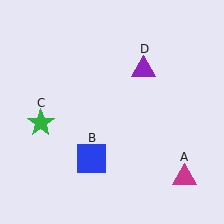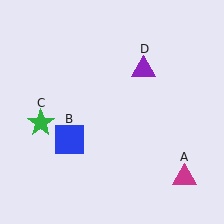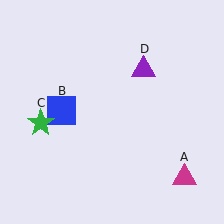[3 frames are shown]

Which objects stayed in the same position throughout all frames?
Magenta triangle (object A) and green star (object C) and purple triangle (object D) remained stationary.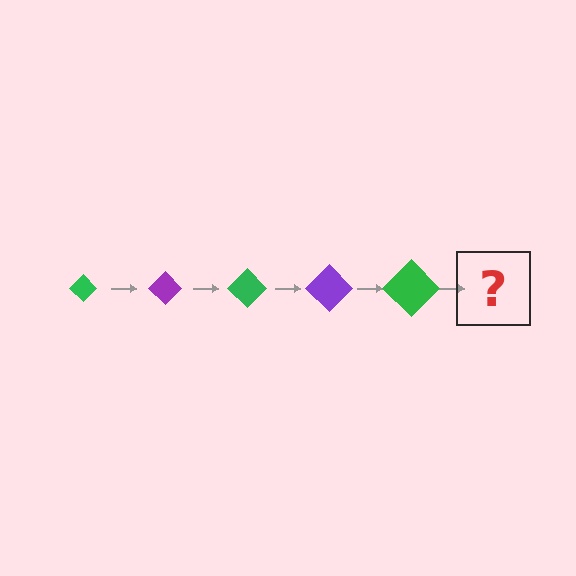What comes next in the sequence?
The next element should be a purple diamond, larger than the previous one.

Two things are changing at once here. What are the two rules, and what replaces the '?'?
The two rules are that the diamond grows larger each step and the color cycles through green and purple. The '?' should be a purple diamond, larger than the previous one.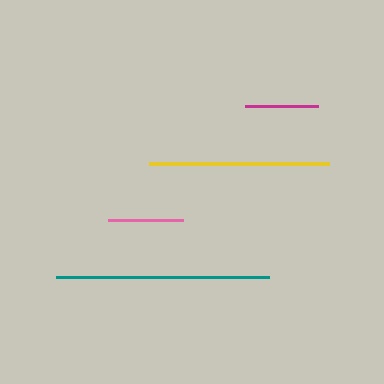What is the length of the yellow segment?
The yellow segment is approximately 180 pixels long.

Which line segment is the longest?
The teal line is the longest at approximately 213 pixels.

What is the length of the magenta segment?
The magenta segment is approximately 73 pixels long.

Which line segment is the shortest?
The magenta line is the shortest at approximately 73 pixels.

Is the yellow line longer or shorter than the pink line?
The yellow line is longer than the pink line.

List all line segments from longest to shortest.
From longest to shortest: teal, yellow, pink, magenta.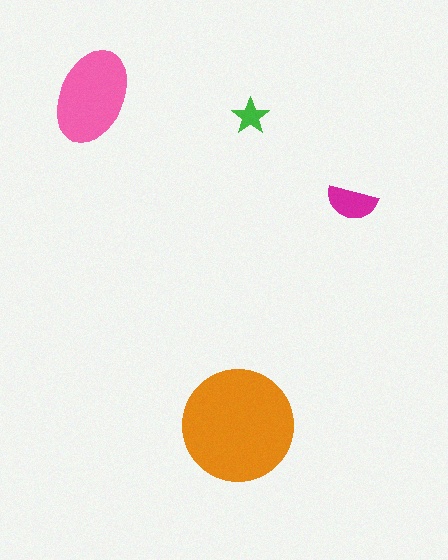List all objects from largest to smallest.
The orange circle, the pink ellipse, the magenta semicircle, the green star.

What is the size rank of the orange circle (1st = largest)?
1st.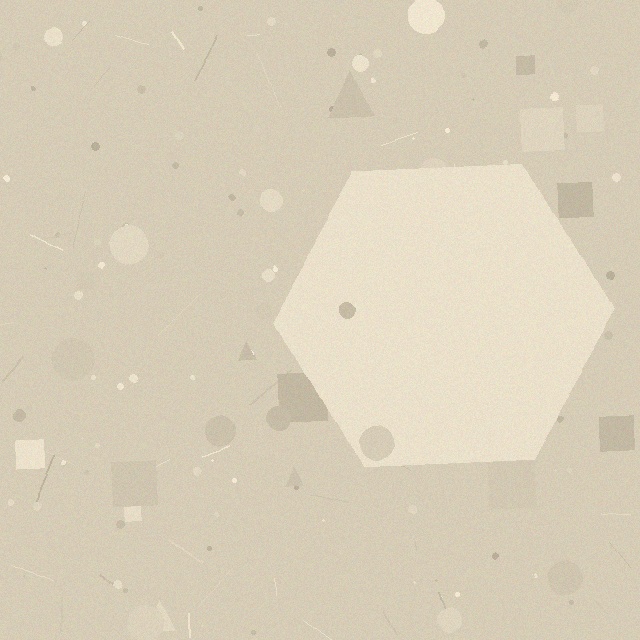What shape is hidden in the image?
A hexagon is hidden in the image.